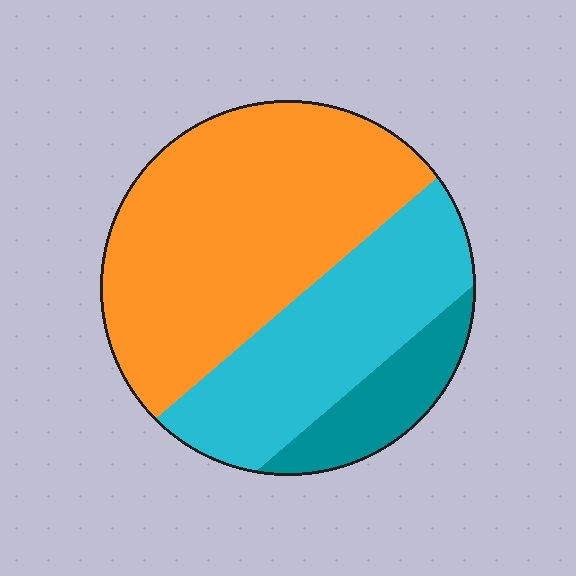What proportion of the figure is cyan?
Cyan covers about 35% of the figure.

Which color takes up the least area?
Teal, at roughly 15%.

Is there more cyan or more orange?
Orange.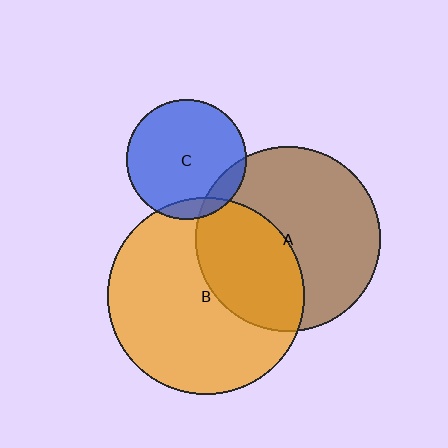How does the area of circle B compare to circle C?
Approximately 2.7 times.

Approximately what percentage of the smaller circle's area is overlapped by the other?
Approximately 10%.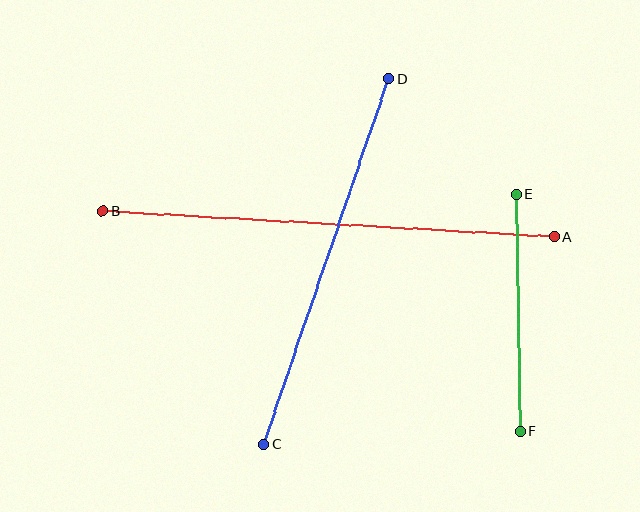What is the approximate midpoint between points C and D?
The midpoint is at approximately (326, 262) pixels.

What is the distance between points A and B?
The distance is approximately 452 pixels.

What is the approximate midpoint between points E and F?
The midpoint is at approximately (518, 312) pixels.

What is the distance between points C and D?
The distance is approximately 386 pixels.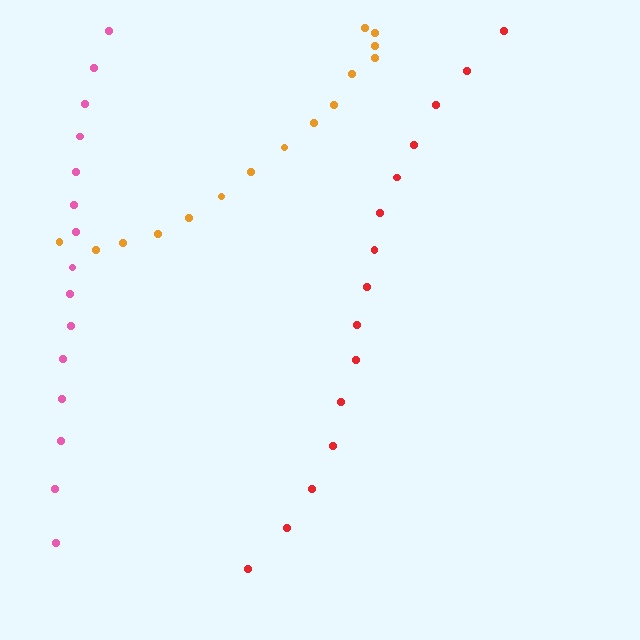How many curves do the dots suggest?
There are 3 distinct paths.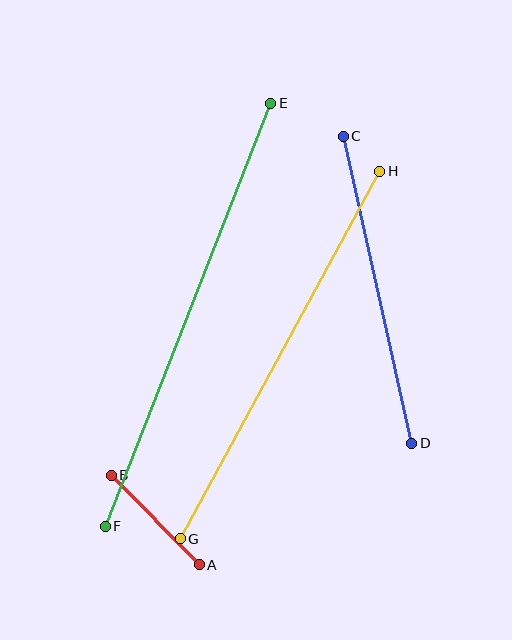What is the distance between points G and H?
The distance is approximately 418 pixels.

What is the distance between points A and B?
The distance is approximately 125 pixels.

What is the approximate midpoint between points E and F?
The midpoint is at approximately (188, 315) pixels.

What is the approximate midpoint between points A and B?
The midpoint is at approximately (155, 520) pixels.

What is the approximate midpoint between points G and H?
The midpoint is at approximately (280, 355) pixels.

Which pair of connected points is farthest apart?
Points E and F are farthest apart.